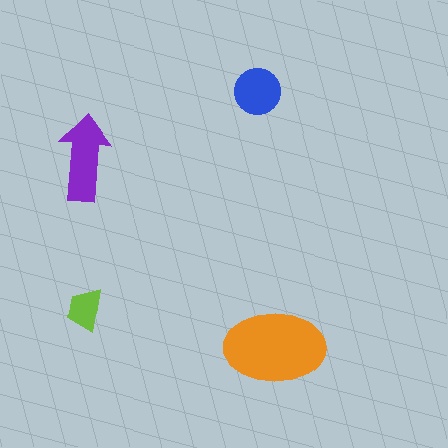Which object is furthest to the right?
The orange ellipse is rightmost.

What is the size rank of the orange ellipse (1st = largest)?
1st.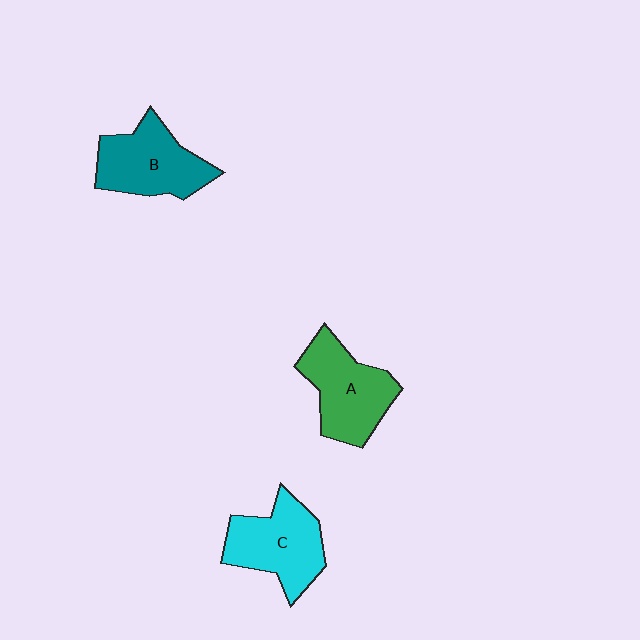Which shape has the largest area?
Shape C (cyan).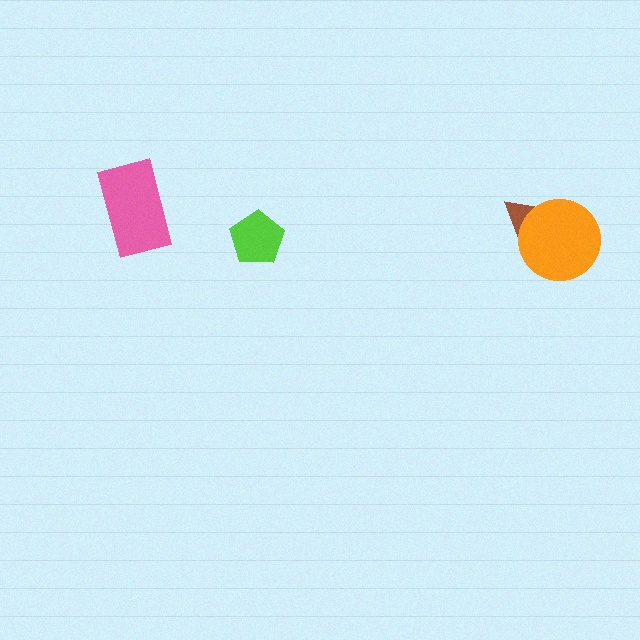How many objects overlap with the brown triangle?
1 object overlaps with the brown triangle.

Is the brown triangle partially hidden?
Yes, it is partially covered by another shape.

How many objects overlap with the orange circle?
1 object overlaps with the orange circle.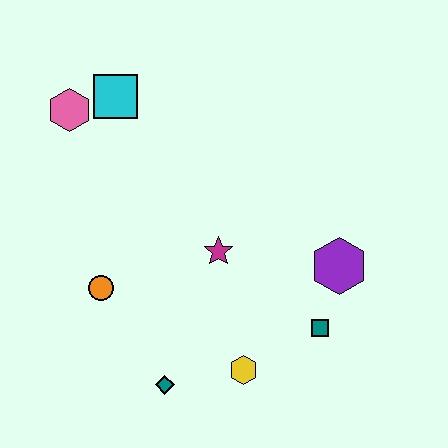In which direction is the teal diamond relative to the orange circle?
The teal diamond is below the orange circle.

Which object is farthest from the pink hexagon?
The teal square is farthest from the pink hexagon.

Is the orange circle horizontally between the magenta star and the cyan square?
No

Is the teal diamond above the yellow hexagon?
No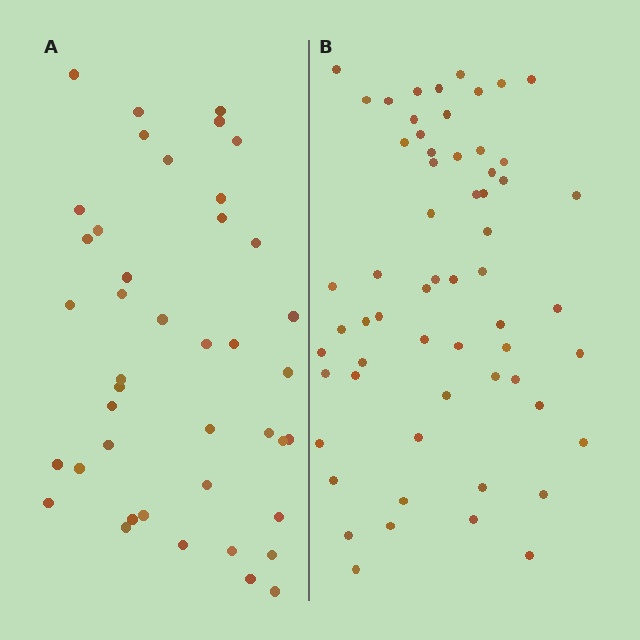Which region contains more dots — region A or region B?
Region B (the right region) has more dots.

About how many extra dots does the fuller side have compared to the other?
Region B has approximately 20 more dots than region A.